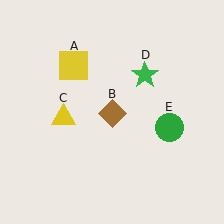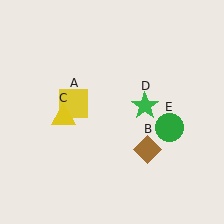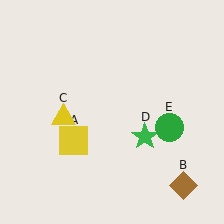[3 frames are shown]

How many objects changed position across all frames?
3 objects changed position: yellow square (object A), brown diamond (object B), green star (object D).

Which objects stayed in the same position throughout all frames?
Yellow triangle (object C) and green circle (object E) remained stationary.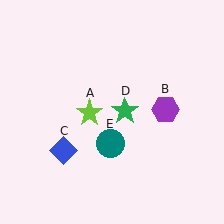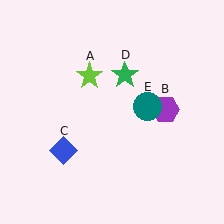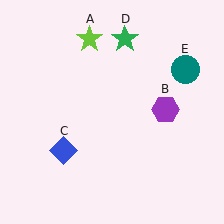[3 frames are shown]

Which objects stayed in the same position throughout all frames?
Purple hexagon (object B) and blue diamond (object C) remained stationary.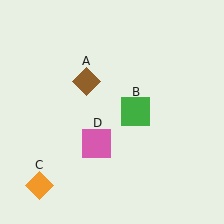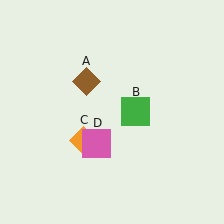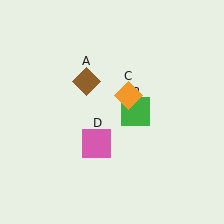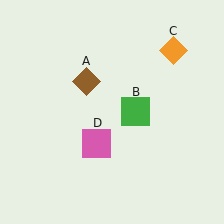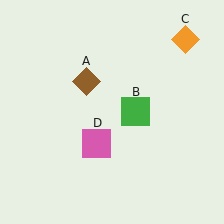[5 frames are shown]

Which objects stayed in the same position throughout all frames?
Brown diamond (object A) and green square (object B) and pink square (object D) remained stationary.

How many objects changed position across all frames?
1 object changed position: orange diamond (object C).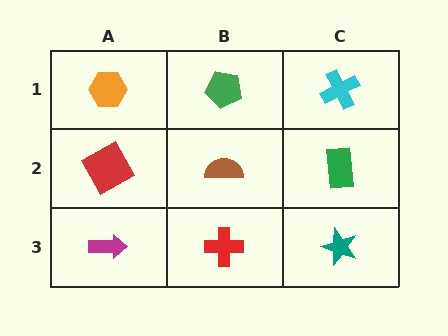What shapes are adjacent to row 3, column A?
A red square (row 2, column A), a red cross (row 3, column B).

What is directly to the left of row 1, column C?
A green pentagon.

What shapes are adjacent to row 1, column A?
A red square (row 2, column A), a green pentagon (row 1, column B).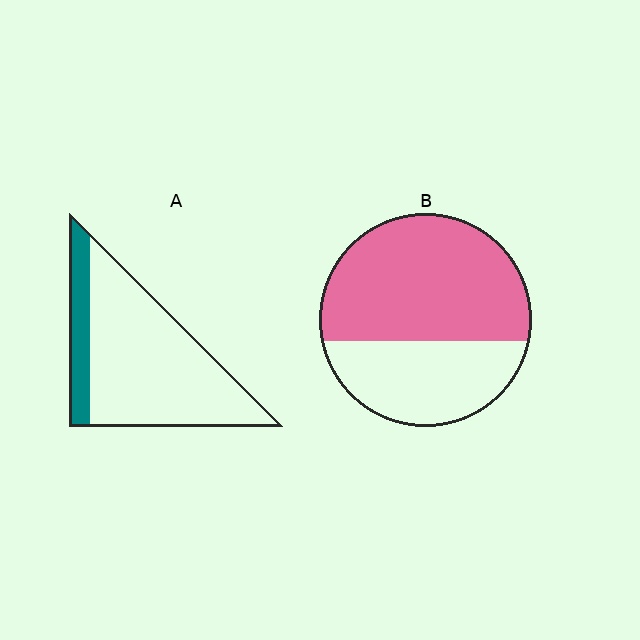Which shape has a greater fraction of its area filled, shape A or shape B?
Shape B.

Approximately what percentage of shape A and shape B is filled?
A is approximately 20% and B is approximately 60%.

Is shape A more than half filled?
No.